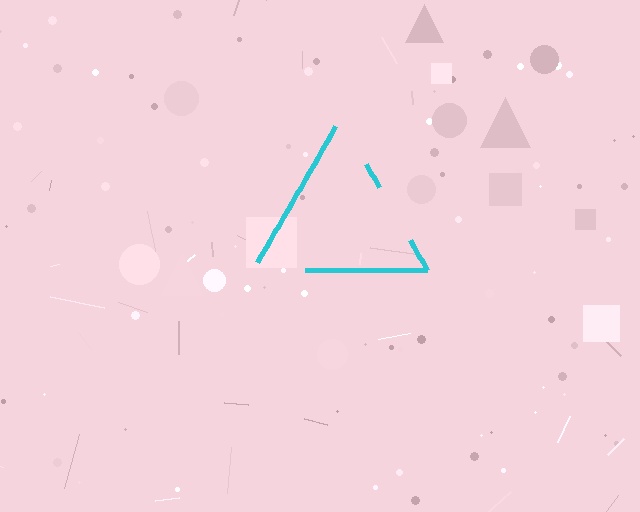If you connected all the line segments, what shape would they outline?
They would outline a triangle.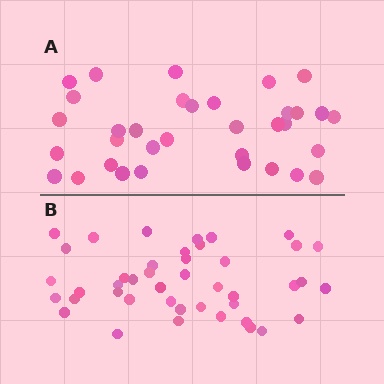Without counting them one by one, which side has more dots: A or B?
Region B (the bottom region) has more dots.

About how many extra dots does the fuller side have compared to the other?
Region B has roughly 8 or so more dots than region A.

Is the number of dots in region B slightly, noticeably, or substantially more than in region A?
Region B has noticeably more, but not dramatically so. The ratio is roughly 1.3 to 1.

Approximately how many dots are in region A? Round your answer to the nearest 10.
About 30 dots. (The exact count is 34, which rounds to 30.)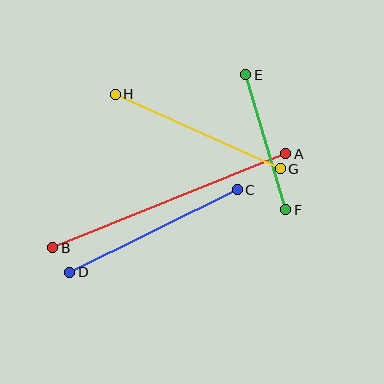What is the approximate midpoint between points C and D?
The midpoint is at approximately (153, 231) pixels.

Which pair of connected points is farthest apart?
Points A and B are farthest apart.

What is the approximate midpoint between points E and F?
The midpoint is at approximately (266, 142) pixels.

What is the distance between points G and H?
The distance is approximately 181 pixels.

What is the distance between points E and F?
The distance is approximately 141 pixels.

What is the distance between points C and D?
The distance is approximately 187 pixels.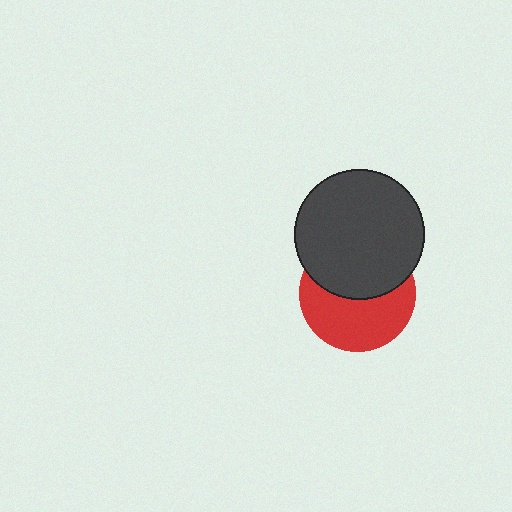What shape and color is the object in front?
The object in front is a dark gray circle.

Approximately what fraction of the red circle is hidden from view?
Roughly 47% of the red circle is hidden behind the dark gray circle.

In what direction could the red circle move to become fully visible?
The red circle could move down. That would shift it out from behind the dark gray circle entirely.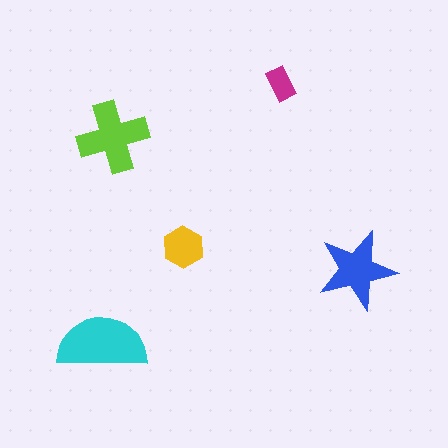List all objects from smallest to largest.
The magenta rectangle, the yellow hexagon, the blue star, the lime cross, the cyan semicircle.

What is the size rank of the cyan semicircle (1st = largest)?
1st.